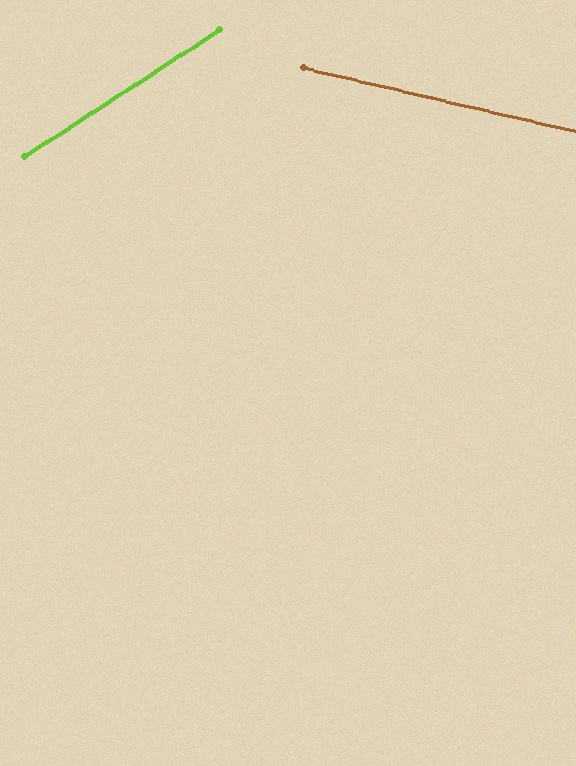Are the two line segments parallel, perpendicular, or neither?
Neither parallel nor perpendicular — they differ by about 46°.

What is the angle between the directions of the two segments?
Approximately 46 degrees.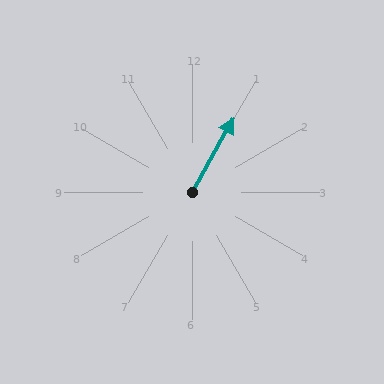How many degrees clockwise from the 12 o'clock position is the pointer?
Approximately 29 degrees.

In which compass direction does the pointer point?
Northeast.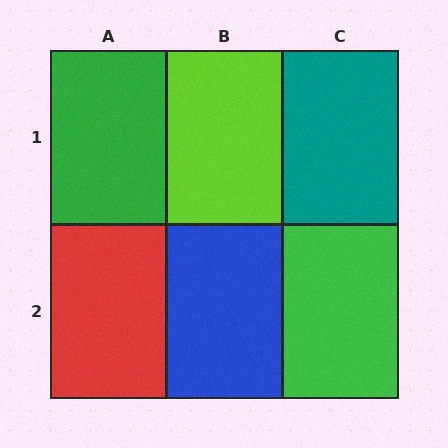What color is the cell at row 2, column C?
Green.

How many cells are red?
1 cell is red.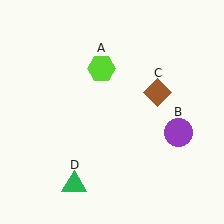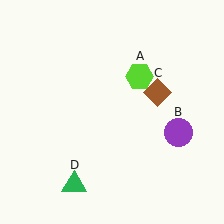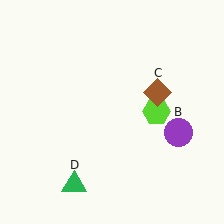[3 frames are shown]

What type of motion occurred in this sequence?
The lime hexagon (object A) rotated clockwise around the center of the scene.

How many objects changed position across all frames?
1 object changed position: lime hexagon (object A).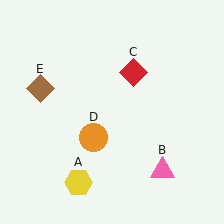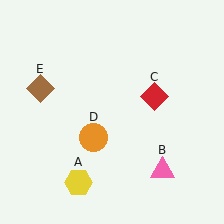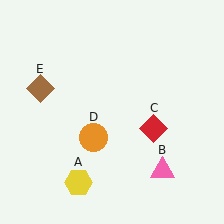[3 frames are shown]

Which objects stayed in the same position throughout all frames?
Yellow hexagon (object A) and pink triangle (object B) and orange circle (object D) and brown diamond (object E) remained stationary.